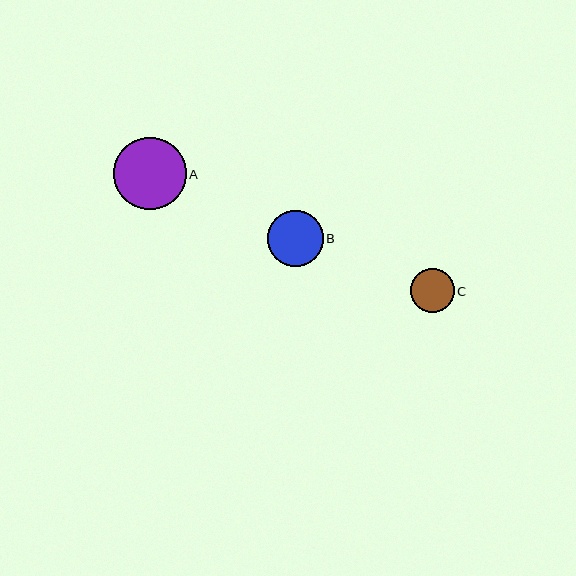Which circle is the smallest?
Circle C is the smallest with a size of approximately 44 pixels.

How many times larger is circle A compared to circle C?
Circle A is approximately 1.7 times the size of circle C.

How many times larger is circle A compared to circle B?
Circle A is approximately 1.3 times the size of circle B.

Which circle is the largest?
Circle A is the largest with a size of approximately 73 pixels.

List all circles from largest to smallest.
From largest to smallest: A, B, C.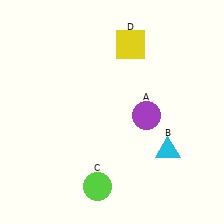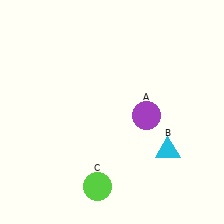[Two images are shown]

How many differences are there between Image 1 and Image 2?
There is 1 difference between the two images.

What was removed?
The yellow square (D) was removed in Image 2.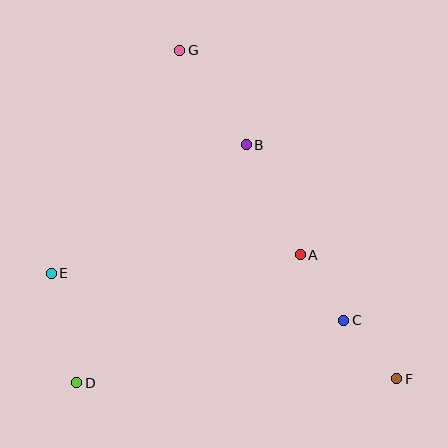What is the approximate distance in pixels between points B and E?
The distance between B and E is approximately 234 pixels.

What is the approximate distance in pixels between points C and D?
The distance between C and D is approximately 274 pixels.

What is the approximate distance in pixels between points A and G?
The distance between A and G is approximately 237 pixels.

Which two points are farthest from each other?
Points F and G are farthest from each other.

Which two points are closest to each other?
Points A and C are closest to each other.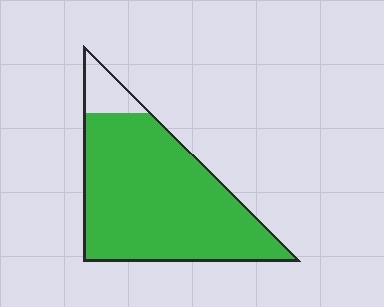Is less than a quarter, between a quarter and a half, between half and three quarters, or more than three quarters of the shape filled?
More than three quarters.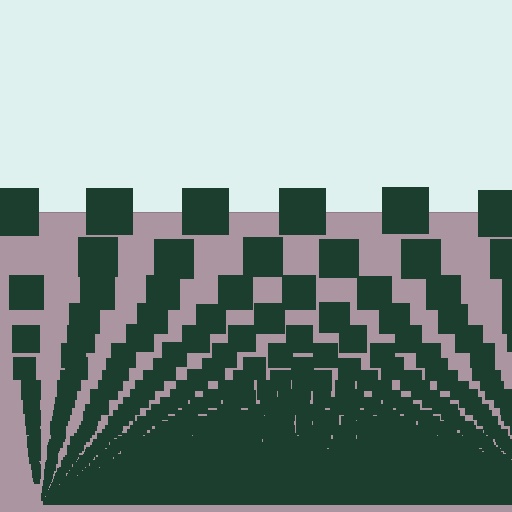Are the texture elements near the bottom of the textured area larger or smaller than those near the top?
Smaller. The gradient is inverted — elements near the bottom are smaller and denser.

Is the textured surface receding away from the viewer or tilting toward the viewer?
The surface appears to tilt toward the viewer. Texture elements get larger and sparser toward the top.